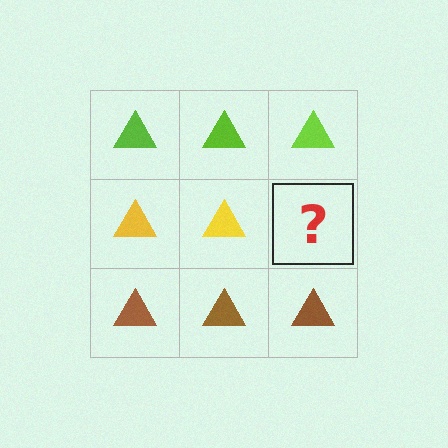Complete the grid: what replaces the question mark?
The question mark should be replaced with a yellow triangle.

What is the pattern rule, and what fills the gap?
The rule is that each row has a consistent color. The gap should be filled with a yellow triangle.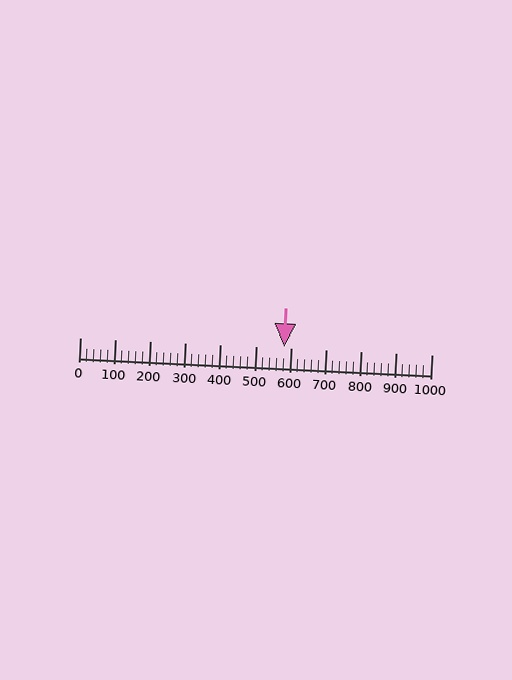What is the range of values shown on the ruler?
The ruler shows values from 0 to 1000.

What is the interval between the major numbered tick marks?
The major tick marks are spaced 100 units apart.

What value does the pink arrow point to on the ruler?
The pink arrow points to approximately 580.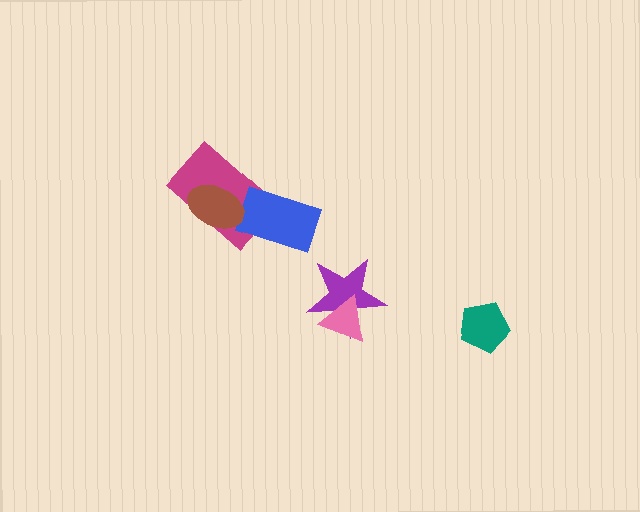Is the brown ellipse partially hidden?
No, no other shape covers it.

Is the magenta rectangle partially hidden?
Yes, it is partially covered by another shape.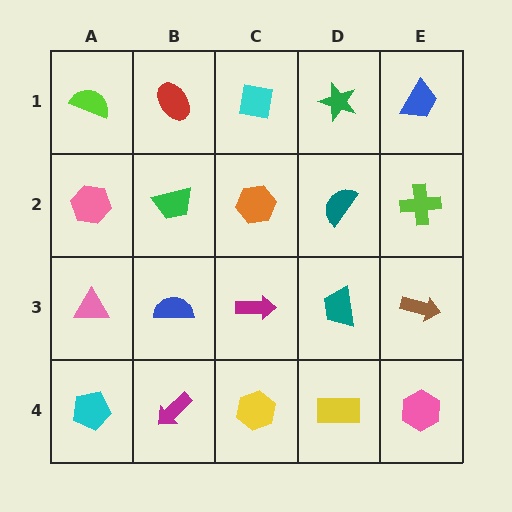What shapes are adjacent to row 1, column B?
A green trapezoid (row 2, column B), a lime semicircle (row 1, column A), a cyan square (row 1, column C).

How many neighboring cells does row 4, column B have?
3.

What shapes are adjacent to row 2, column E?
A blue trapezoid (row 1, column E), a brown arrow (row 3, column E), a teal semicircle (row 2, column D).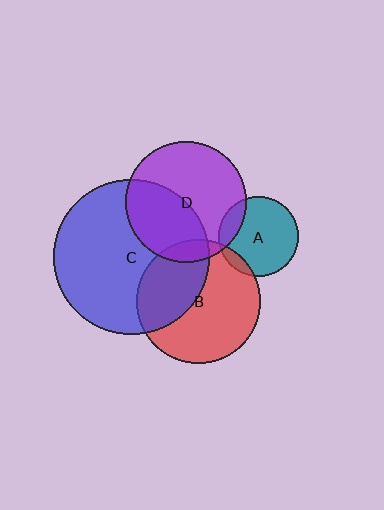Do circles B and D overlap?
Yes.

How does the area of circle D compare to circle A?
Approximately 2.3 times.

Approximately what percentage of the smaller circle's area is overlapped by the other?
Approximately 10%.